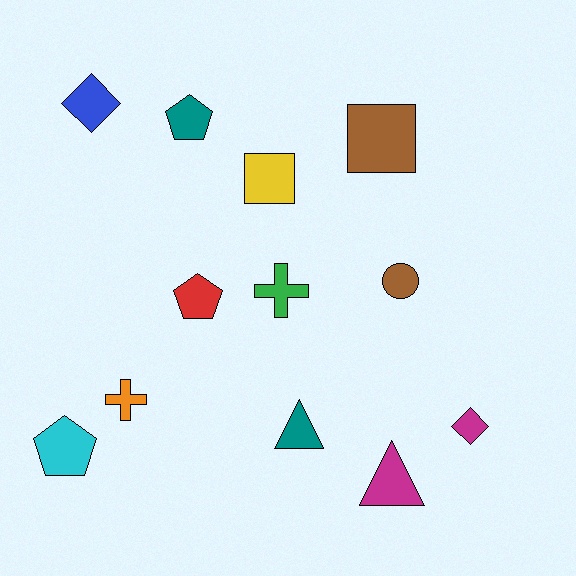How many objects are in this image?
There are 12 objects.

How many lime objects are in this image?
There are no lime objects.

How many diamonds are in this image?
There are 2 diamonds.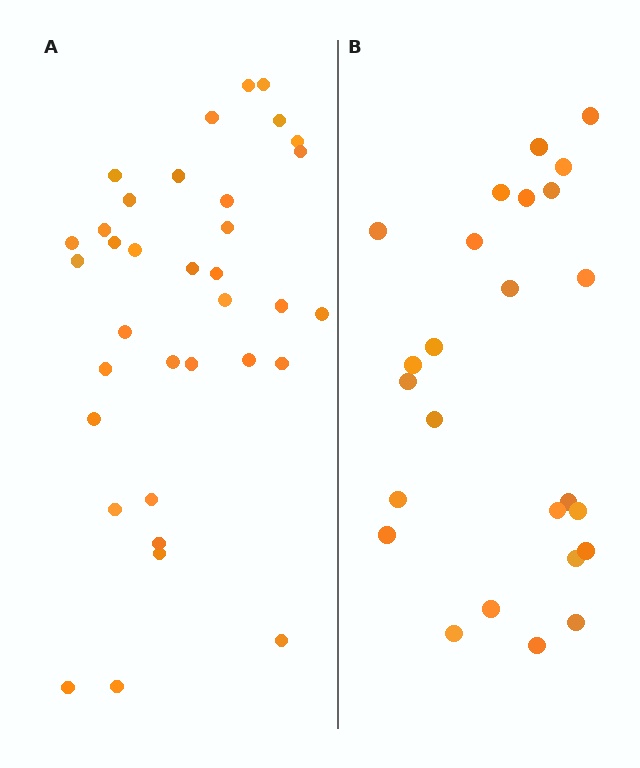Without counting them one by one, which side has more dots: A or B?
Region A (the left region) has more dots.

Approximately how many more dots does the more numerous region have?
Region A has roughly 10 or so more dots than region B.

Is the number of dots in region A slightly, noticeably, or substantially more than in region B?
Region A has noticeably more, but not dramatically so. The ratio is roughly 1.4 to 1.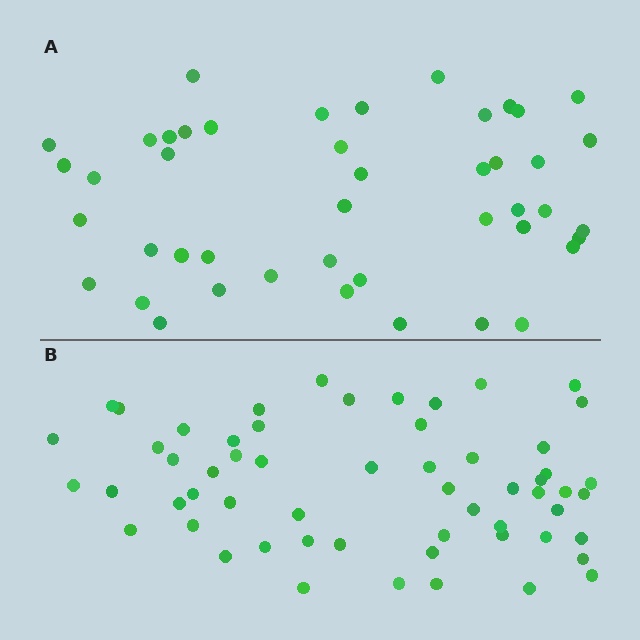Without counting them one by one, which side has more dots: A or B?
Region B (the bottom region) has more dots.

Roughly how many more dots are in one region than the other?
Region B has approximately 15 more dots than region A.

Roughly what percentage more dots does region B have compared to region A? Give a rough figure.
About 30% more.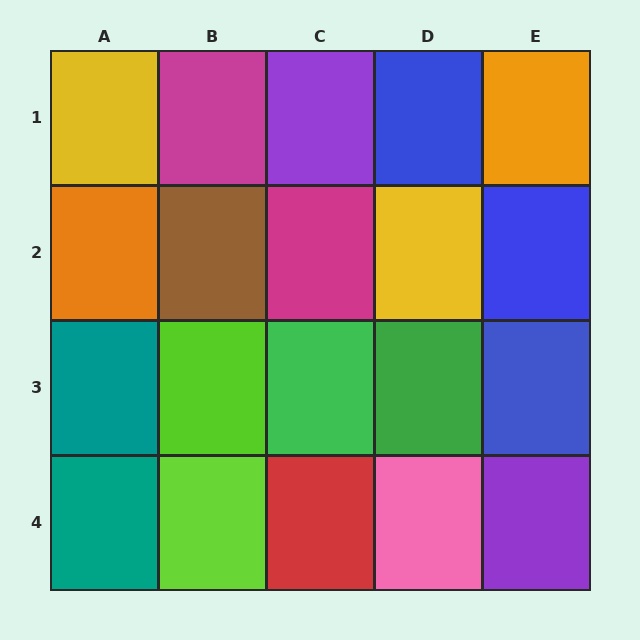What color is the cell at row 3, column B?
Lime.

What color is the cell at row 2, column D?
Yellow.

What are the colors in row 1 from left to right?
Yellow, magenta, purple, blue, orange.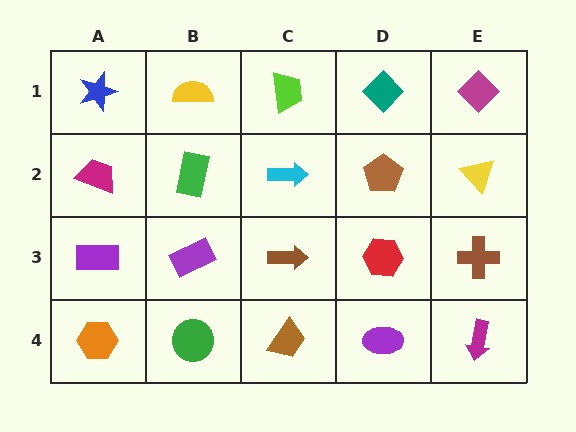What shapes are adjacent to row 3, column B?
A green rectangle (row 2, column B), a green circle (row 4, column B), a purple rectangle (row 3, column A), a brown arrow (row 3, column C).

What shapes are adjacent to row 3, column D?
A brown pentagon (row 2, column D), a purple ellipse (row 4, column D), a brown arrow (row 3, column C), a brown cross (row 3, column E).